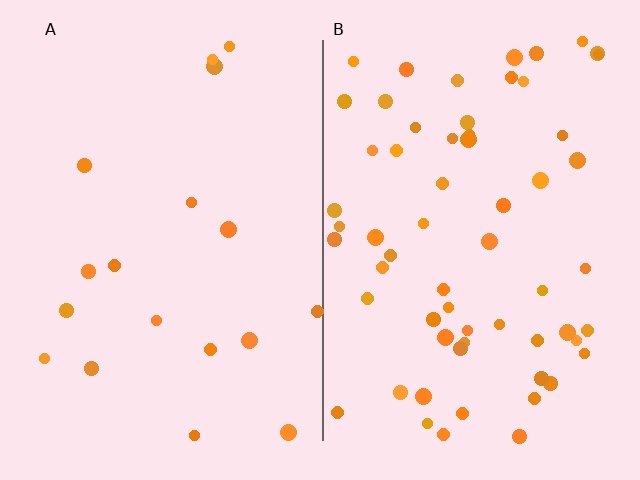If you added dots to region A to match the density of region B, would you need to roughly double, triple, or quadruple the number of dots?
Approximately triple.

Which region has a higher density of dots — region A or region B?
B (the right).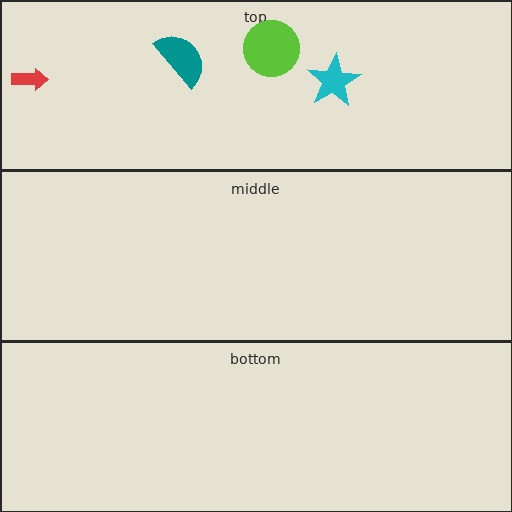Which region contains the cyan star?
The top region.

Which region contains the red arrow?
The top region.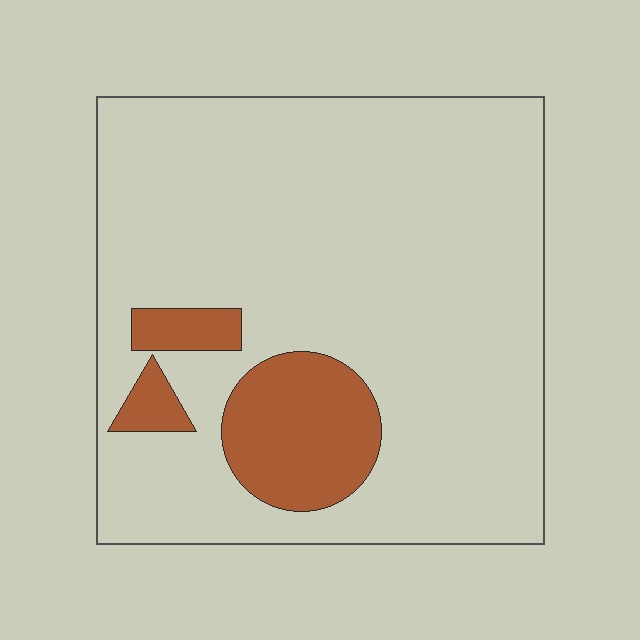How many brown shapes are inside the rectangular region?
3.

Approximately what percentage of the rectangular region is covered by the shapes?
Approximately 15%.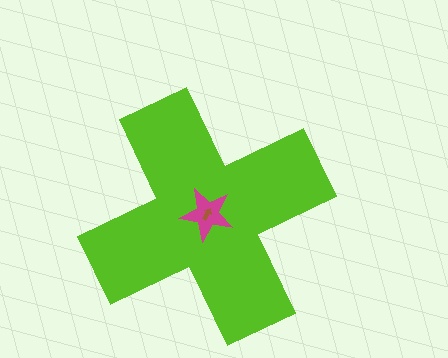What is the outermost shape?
The lime cross.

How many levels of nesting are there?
3.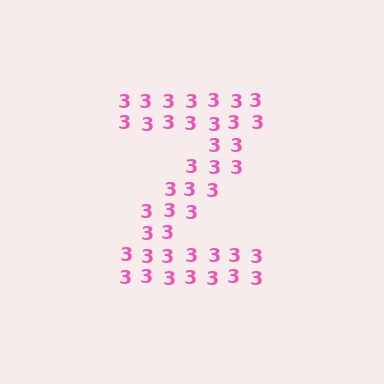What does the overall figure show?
The overall figure shows the letter Z.